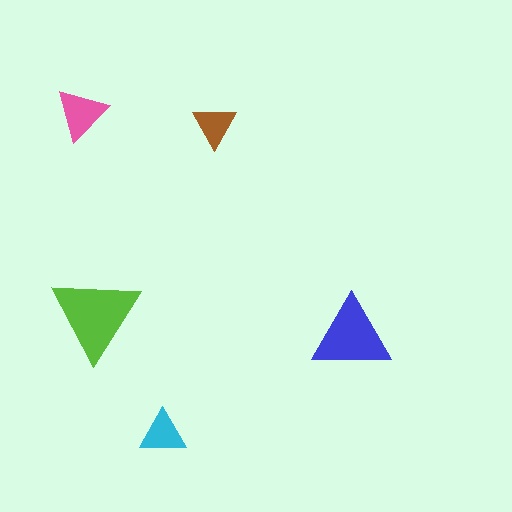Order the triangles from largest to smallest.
the lime one, the blue one, the pink one, the cyan one, the brown one.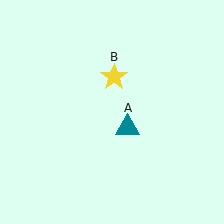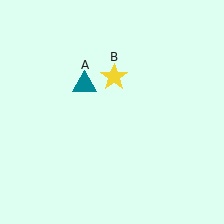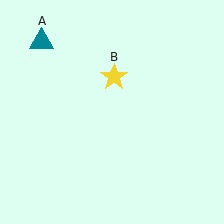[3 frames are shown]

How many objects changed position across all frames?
1 object changed position: teal triangle (object A).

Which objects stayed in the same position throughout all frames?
Yellow star (object B) remained stationary.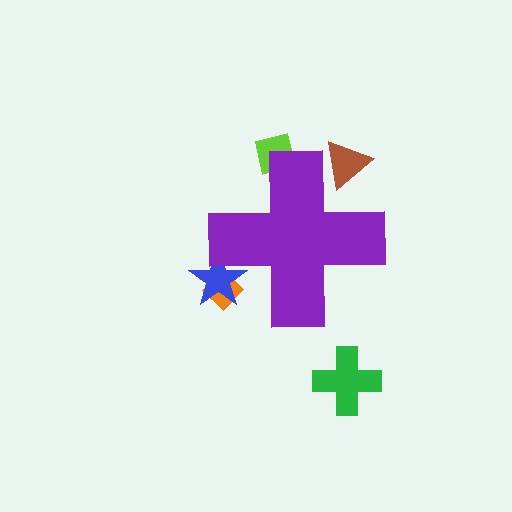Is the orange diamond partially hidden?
Yes, the orange diamond is partially hidden behind the purple cross.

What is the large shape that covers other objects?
A purple cross.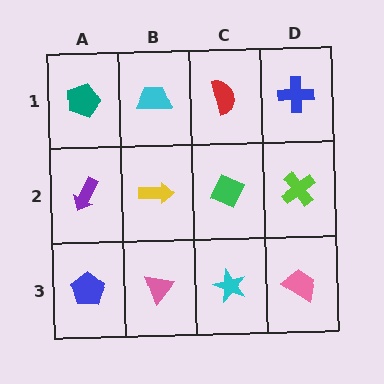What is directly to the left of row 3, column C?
A pink triangle.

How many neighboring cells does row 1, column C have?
3.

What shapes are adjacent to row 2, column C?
A red semicircle (row 1, column C), a cyan star (row 3, column C), a yellow arrow (row 2, column B), a lime cross (row 2, column D).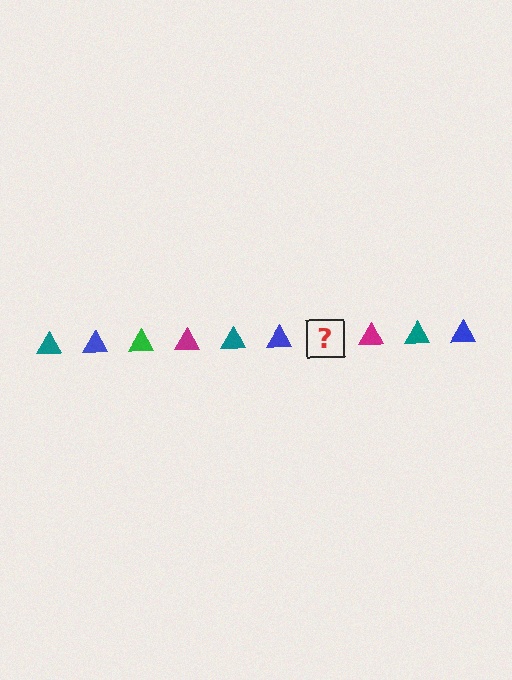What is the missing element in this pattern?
The missing element is a green triangle.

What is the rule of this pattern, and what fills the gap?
The rule is that the pattern cycles through teal, blue, green, magenta triangles. The gap should be filled with a green triangle.